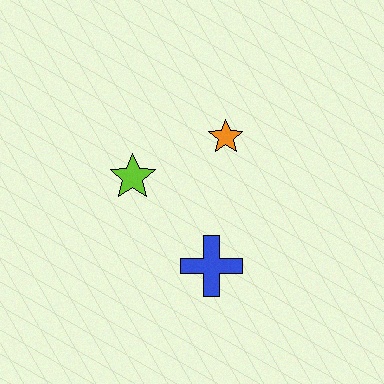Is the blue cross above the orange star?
No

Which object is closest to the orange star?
The lime star is closest to the orange star.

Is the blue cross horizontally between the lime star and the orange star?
Yes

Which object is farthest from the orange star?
The blue cross is farthest from the orange star.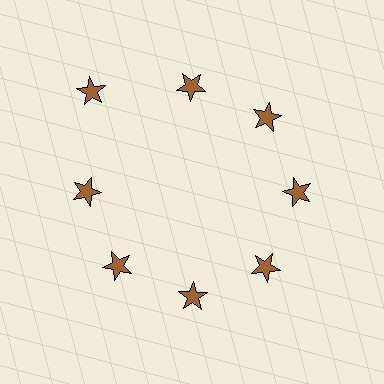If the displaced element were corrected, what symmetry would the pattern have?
It would have 8-fold rotational symmetry — the pattern would map onto itself every 45 degrees.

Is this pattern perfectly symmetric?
No. The 8 brown stars are arranged in a ring, but one element near the 10 o'clock position is pushed outward from the center, breaking the 8-fold rotational symmetry.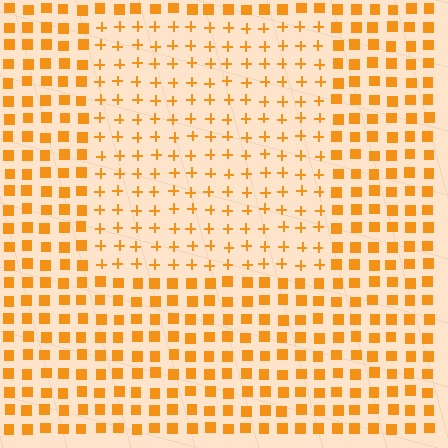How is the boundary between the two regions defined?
The boundary is defined by a change in element shape: plus signs inside vs. squares outside. All elements share the same color and spacing.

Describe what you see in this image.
The image is filled with small orange elements arranged in a uniform grid. A rectangle-shaped region contains plus signs, while the surrounding area contains squares. The boundary is defined purely by the change in element shape.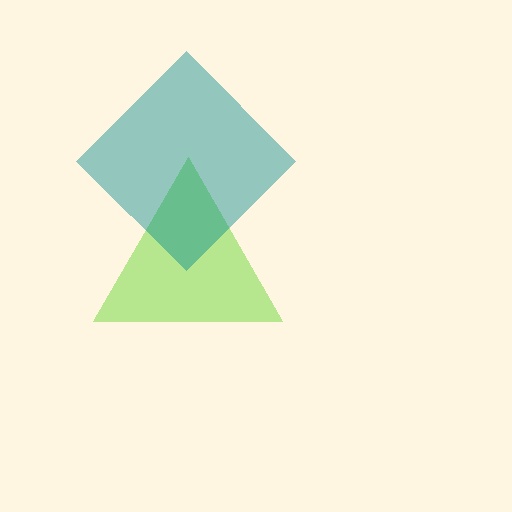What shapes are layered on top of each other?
The layered shapes are: a lime triangle, a teal diamond.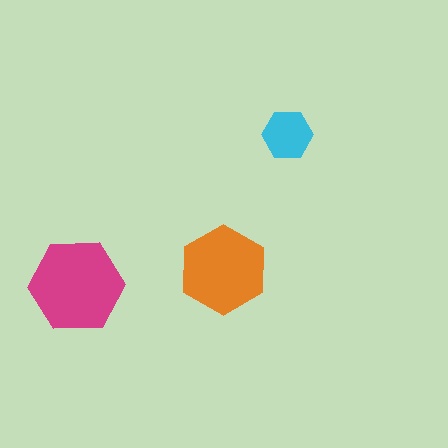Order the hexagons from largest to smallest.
the magenta one, the orange one, the cyan one.